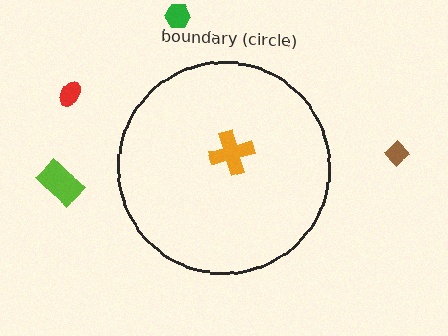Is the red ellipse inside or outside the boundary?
Outside.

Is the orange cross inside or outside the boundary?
Inside.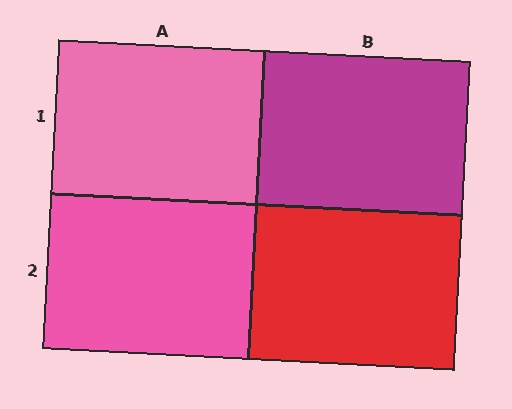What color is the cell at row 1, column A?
Pink.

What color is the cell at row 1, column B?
Magenta.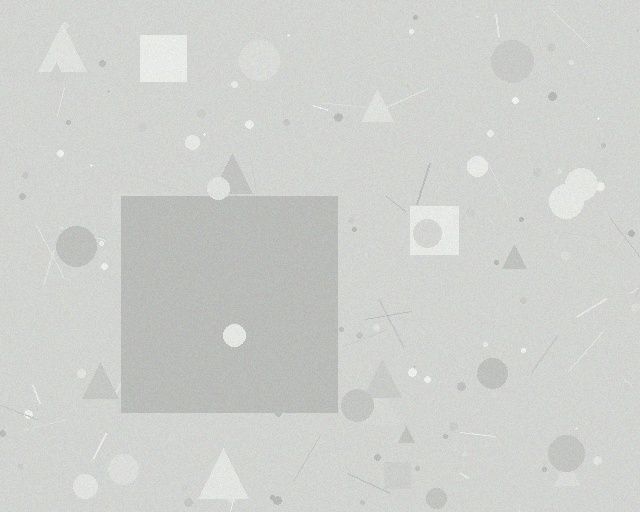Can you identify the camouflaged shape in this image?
The camouflaged shape is a square.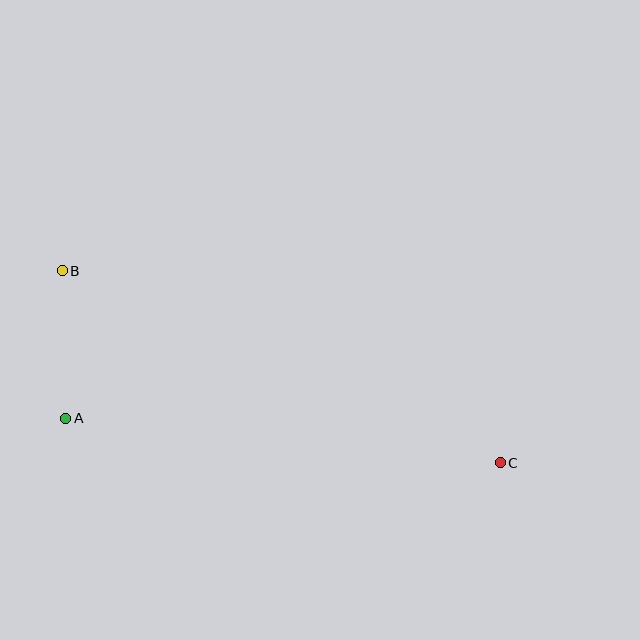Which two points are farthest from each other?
Points B and C are farthest from each other.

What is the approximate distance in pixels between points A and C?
The distance between A and C is approximately 437 pixels.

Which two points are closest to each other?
Points A and B are closest to each other.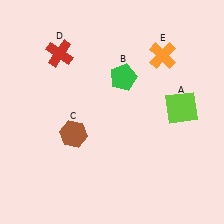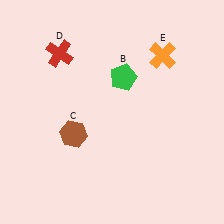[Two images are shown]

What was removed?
The lime square (A) was removed in Image 2.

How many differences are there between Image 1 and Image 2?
There is 1 difference between the two images.